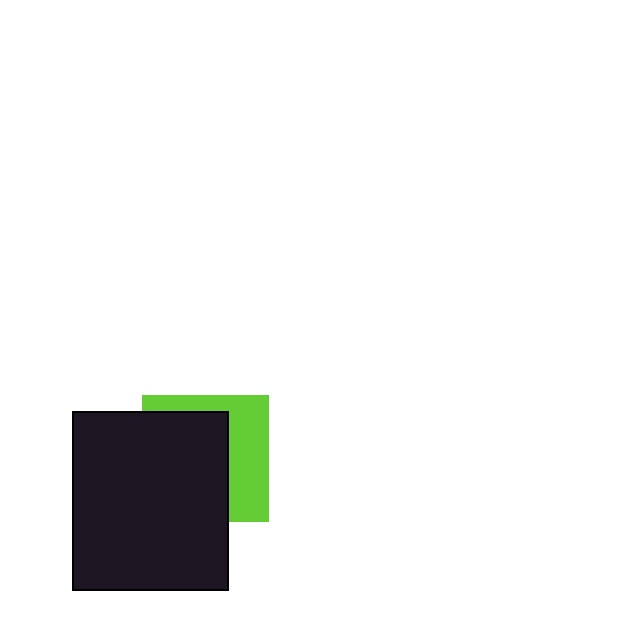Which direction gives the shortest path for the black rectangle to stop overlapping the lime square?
Moving left gives the shortest separation.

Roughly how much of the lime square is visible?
A small part of it is visible (roughly 40%).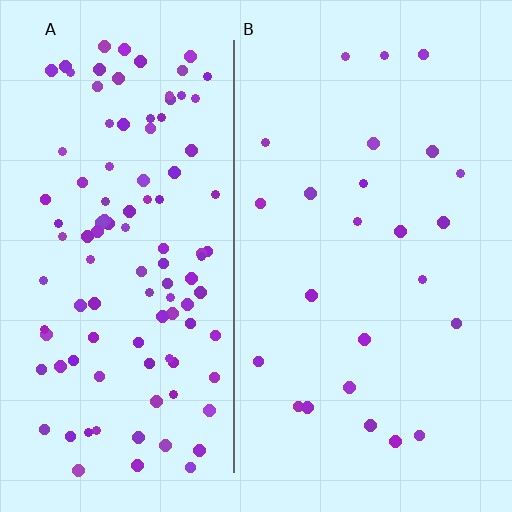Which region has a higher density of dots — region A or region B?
A (the left).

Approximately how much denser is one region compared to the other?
Approximately 4.5× — region A over region B.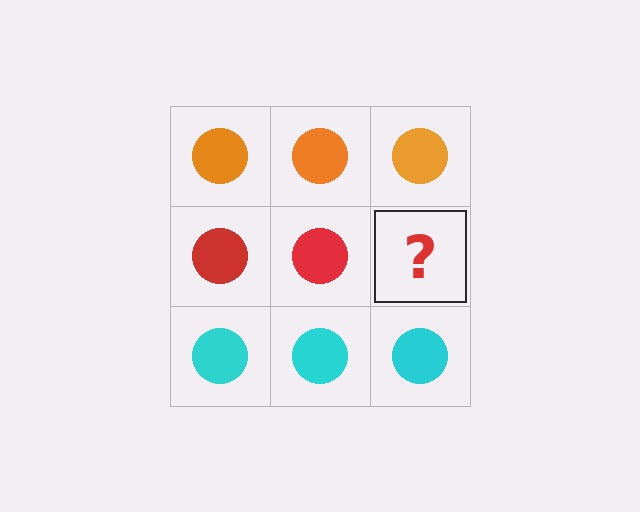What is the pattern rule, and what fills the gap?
The rule is that each row has a consistent color. The gap should be filled with a red circle.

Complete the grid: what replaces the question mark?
The question mark should be replaced with a red circle.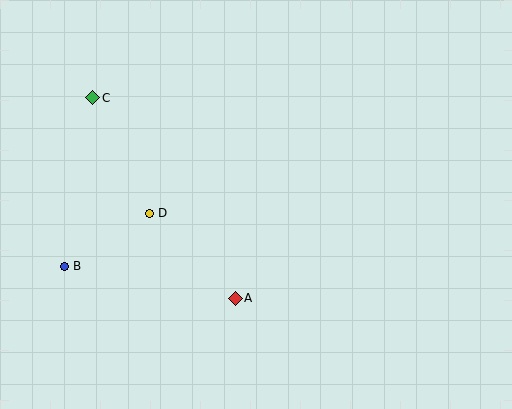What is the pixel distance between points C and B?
The distance between C and B is 171 pixels.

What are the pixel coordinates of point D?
Point D is at (149, 213).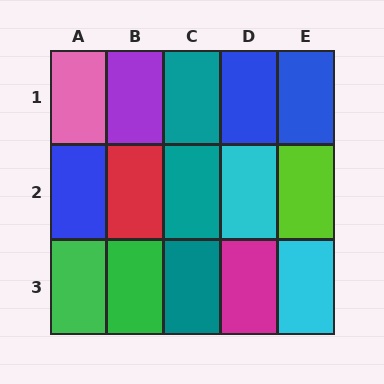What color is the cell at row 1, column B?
Purple.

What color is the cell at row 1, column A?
Pink.